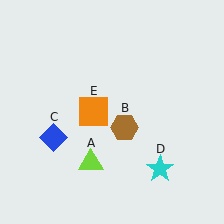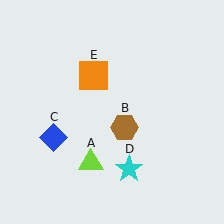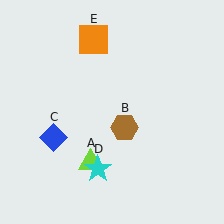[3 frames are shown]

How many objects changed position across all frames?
2 objects changed position: cyan star (object D), orange square (object E).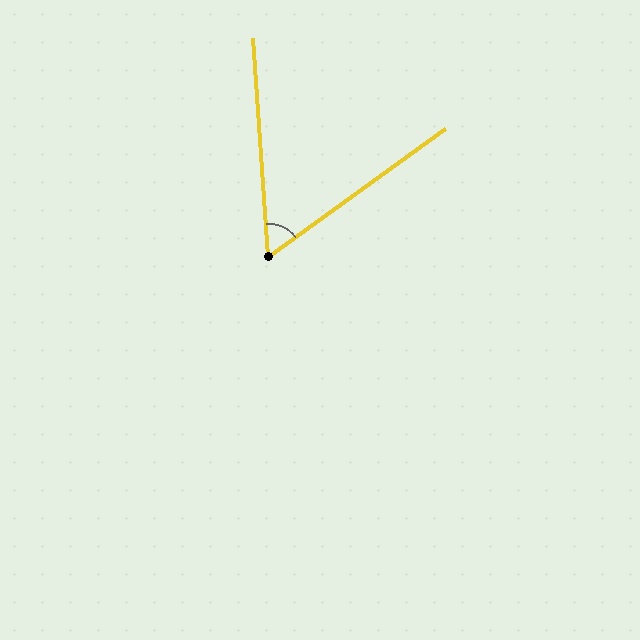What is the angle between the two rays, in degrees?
Approximately 58 degrees.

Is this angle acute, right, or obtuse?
It is acute.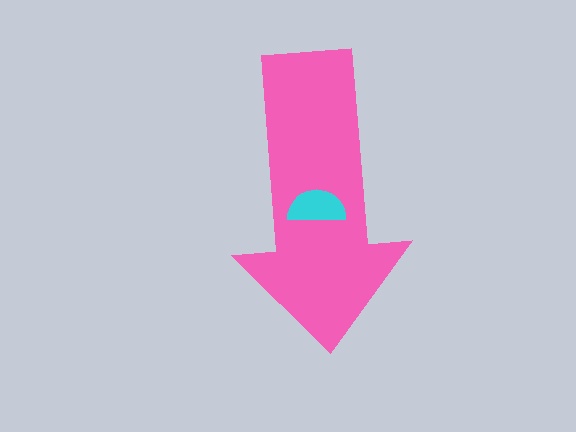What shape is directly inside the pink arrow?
The cyan semicircle.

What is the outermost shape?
The pink arrow.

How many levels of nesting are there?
2.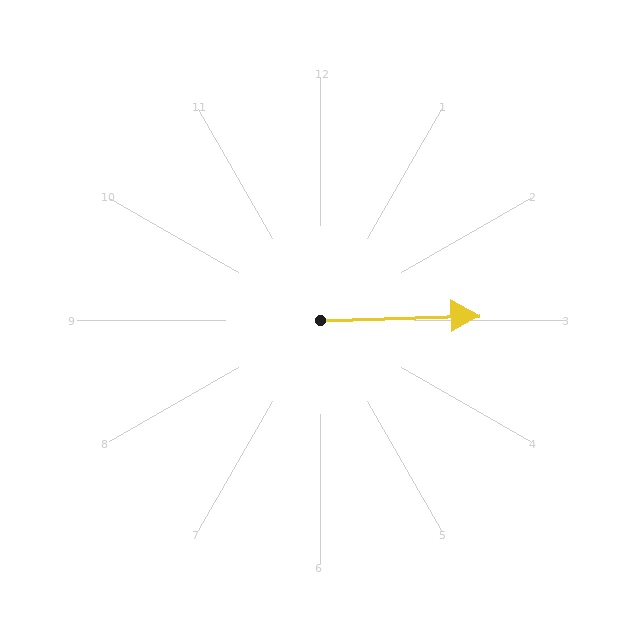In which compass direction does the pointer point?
East.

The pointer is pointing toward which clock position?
Roughly 3 o'clock.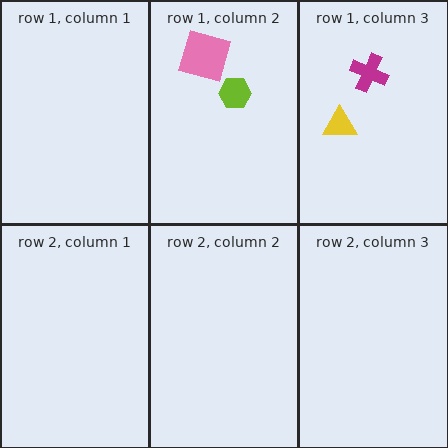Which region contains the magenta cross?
The row 1, column 3 region.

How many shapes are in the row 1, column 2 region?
2.